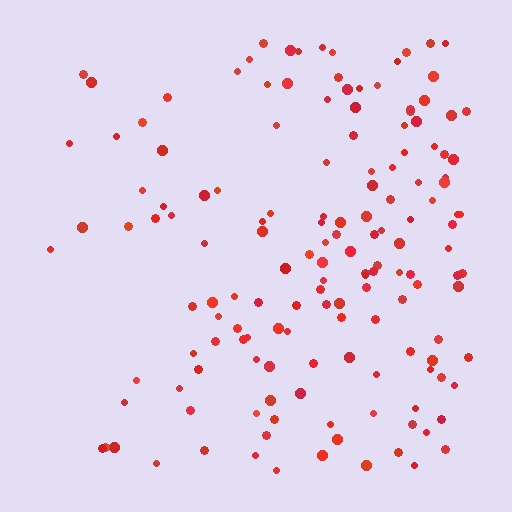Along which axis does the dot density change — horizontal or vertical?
Horizontal.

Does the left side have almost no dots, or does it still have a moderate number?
Still a moderate number, just noticeably fewer than the right.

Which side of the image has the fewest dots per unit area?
The left.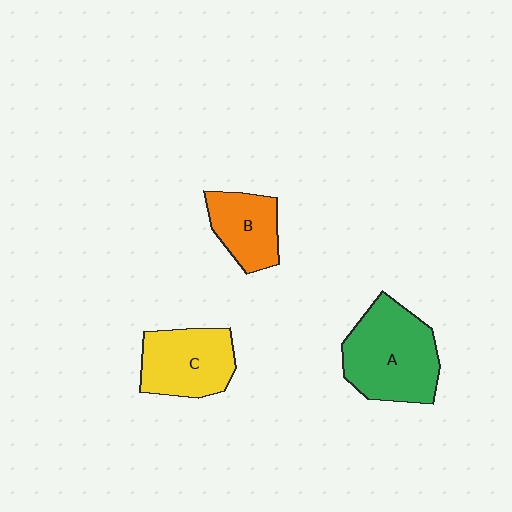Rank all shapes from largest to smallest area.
From largest to smallest: A (green), C (yellow), B (orange).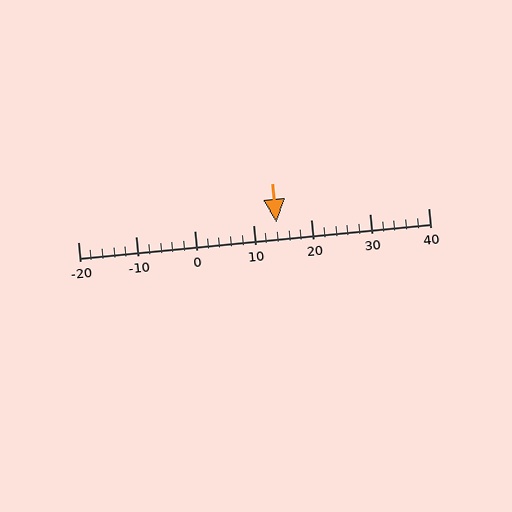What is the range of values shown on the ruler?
The ruler shows values from -20 to 40.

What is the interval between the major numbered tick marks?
The major tick marks are spaced 10 units apart.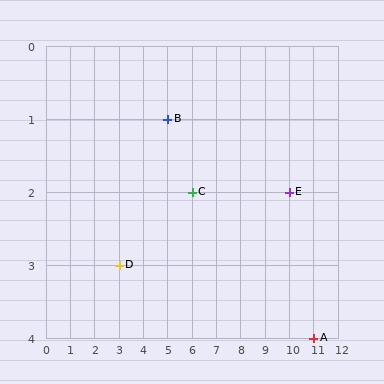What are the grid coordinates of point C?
Point C is at grid coordinates (6, 2).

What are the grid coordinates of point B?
Point B is at grid coordinates (5, 1).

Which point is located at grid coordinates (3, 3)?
Point D is at (3, 3).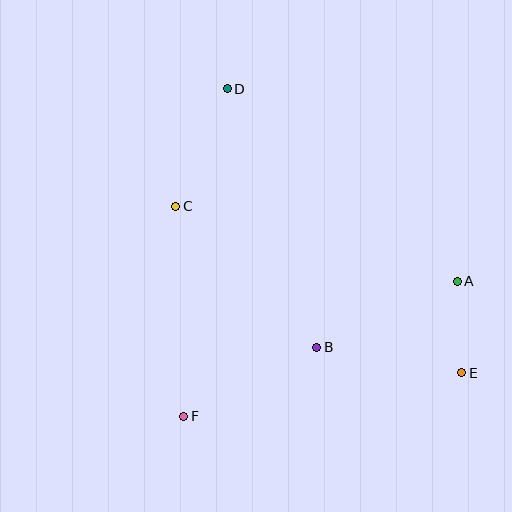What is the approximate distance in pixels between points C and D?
The distance between C and D is approximately 128 pixels.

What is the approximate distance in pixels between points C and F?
The distance between C and F is approximately 210 pixels.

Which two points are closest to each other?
Points A and E are closest to each other.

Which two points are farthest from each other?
Points D and E are farthest from each other.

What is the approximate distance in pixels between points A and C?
The distance between A and C is approximately 291 pixels.